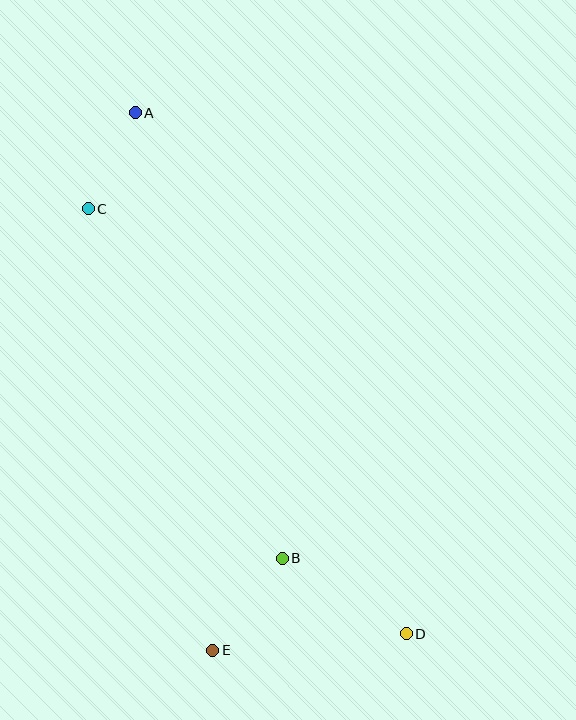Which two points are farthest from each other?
Points A and D are farthest from each other.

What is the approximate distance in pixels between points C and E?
The distance between C and E is approximately 459 pixels.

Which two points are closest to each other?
Points A and C are closest to each other.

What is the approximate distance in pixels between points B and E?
The distance between B and E is approximately 116 pixels.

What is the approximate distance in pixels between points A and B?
The distance between A and B is approximately 469 pixels.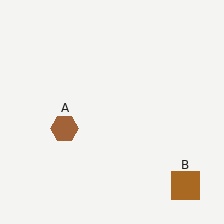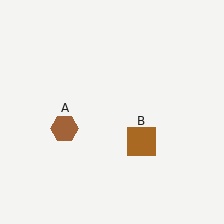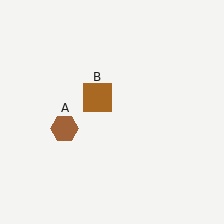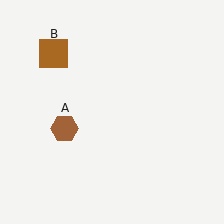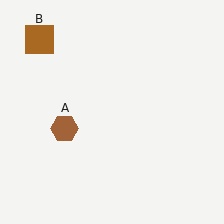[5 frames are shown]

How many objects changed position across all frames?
1 object changed position: brown square (object B).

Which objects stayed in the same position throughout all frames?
Brown hexagon (object A) remained stationary.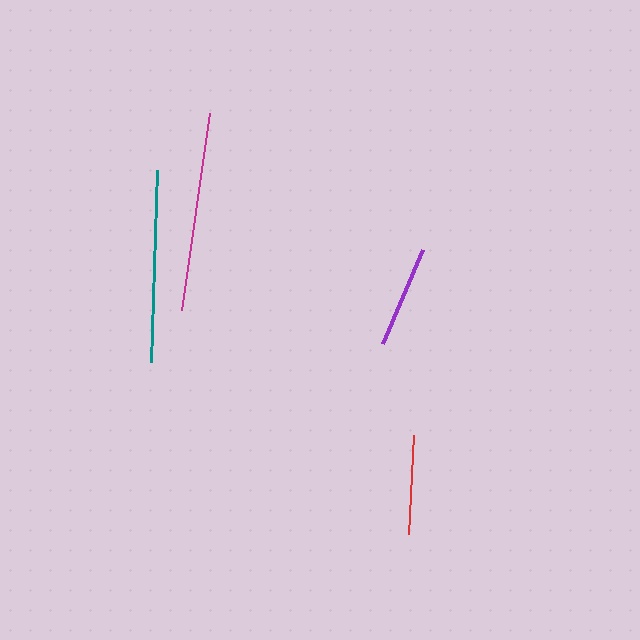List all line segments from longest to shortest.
From longest to shortest: magenta, teal, purple, red.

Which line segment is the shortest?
The red line is the shortest at approximately 99 pixels.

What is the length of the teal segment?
The teal segment is approximately 191 pixels long.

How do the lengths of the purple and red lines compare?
The purple and red lines are approximately the same length.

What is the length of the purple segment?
The purple segment is approximately 102 pixels long.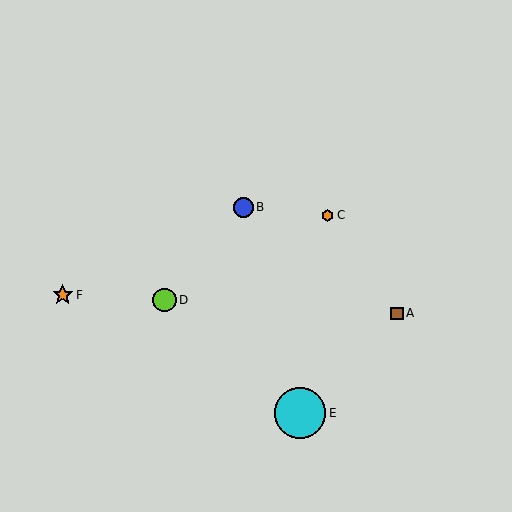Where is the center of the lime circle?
The center of the lime circle is at (164, 300).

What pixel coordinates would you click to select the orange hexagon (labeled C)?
Click at (328, 216) to select the orange hexagon C.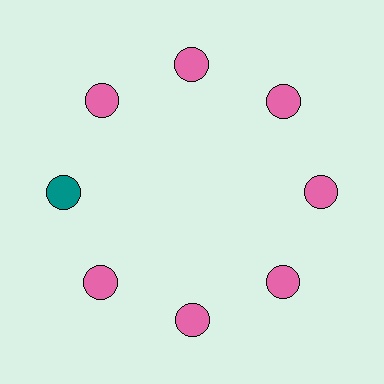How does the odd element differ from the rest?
It has a different color: teal instead of pink.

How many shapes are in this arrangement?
There are 8 shapes arranged in a ring pattern.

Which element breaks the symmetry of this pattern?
The teal circle at roughly the 9 o'clock position breaks the symmetry. All other shapes are pink circles.